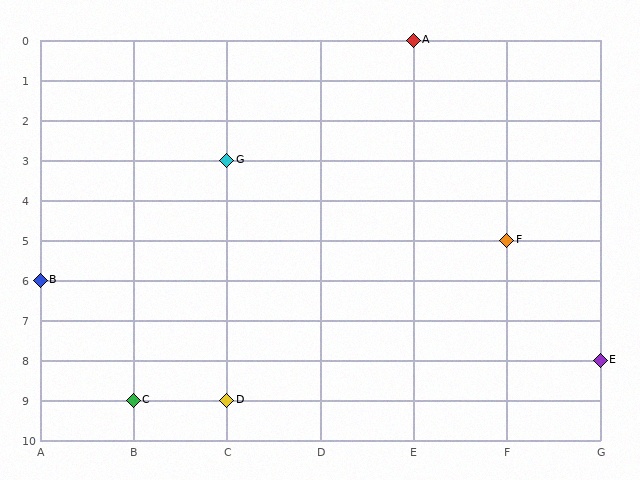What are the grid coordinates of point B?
Point B is at grid coordinates (A, 6).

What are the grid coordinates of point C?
Point C is at grid coordinates (B, 9).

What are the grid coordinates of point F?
Point F is at grid coordinates (F, 5).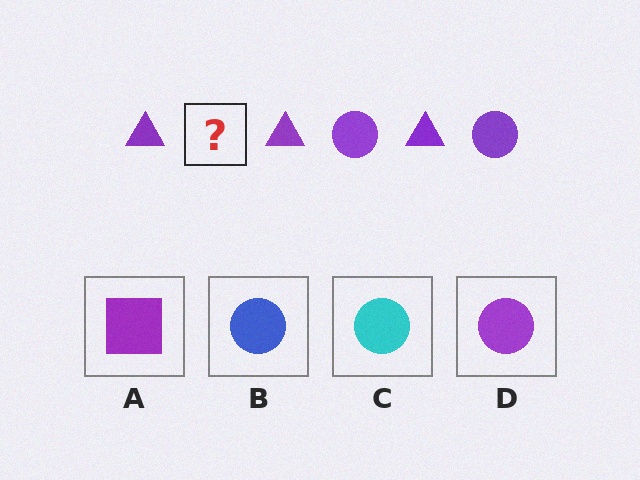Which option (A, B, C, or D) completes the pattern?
D.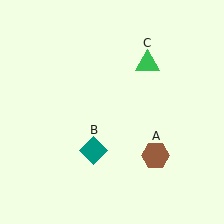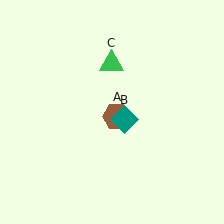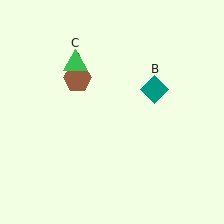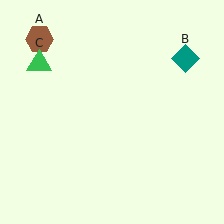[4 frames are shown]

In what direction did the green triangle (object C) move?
The green triangle (object C) moved left.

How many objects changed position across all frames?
3 objects changed position: brown hexagon (object A), teal diamond (object B), green triangle (object C).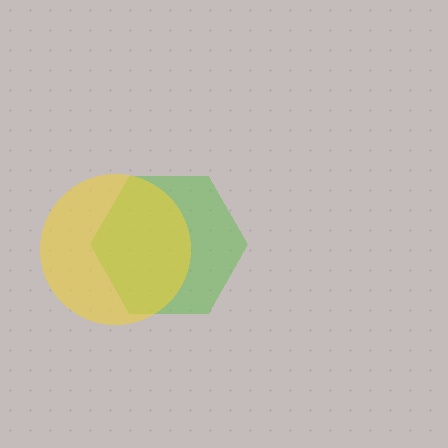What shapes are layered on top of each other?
The layered shapes are: a lime hexagon, a yellow circle.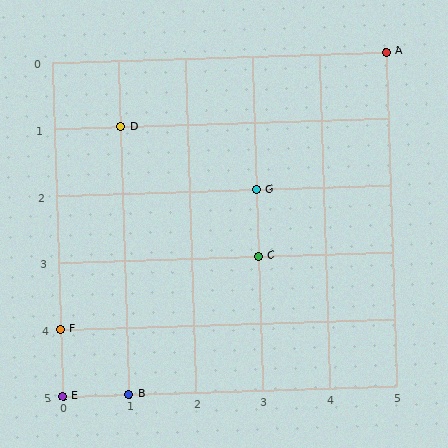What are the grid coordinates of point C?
Point C is at grid coordinates (3, 3).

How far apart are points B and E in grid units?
Points B and E are 1 column apart.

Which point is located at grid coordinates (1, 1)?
Point D is at (1, 1).